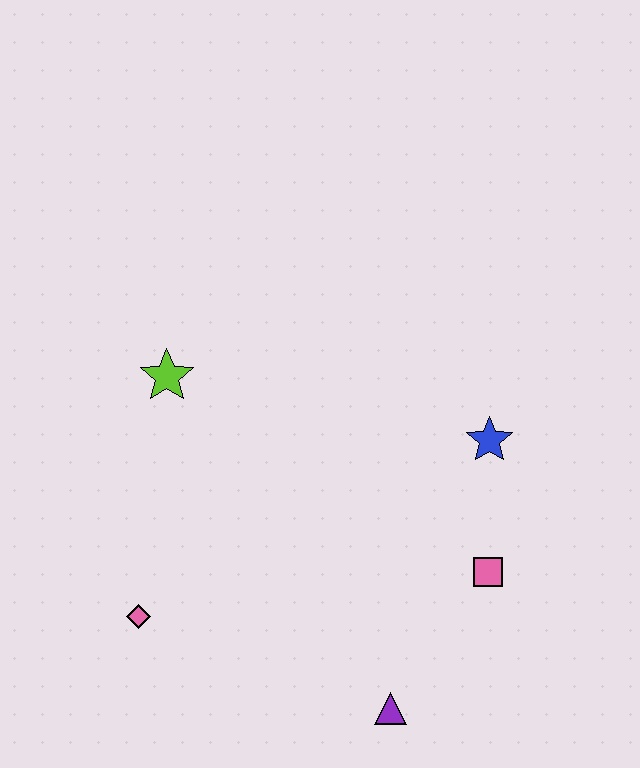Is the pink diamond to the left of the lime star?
Yes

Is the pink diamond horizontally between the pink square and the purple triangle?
No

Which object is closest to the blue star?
The pink square is closest to the blue star.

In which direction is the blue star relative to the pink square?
The blue star is above the pink square.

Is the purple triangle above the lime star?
No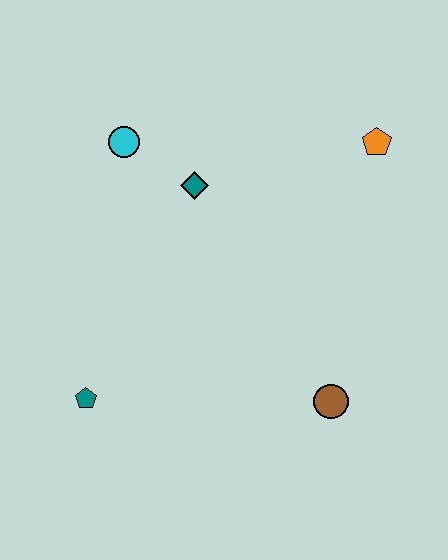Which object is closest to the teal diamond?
The cyan circle is closest to the teal diamond.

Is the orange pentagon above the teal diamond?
Yes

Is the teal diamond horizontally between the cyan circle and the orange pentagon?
Yes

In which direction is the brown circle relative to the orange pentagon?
The brown circle is below the orange pentagon.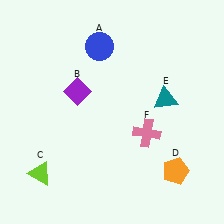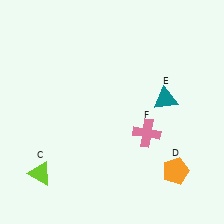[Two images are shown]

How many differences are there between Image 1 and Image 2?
There are 2 differences between the two images.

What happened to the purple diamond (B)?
The purple diamond (B) was removed in Image 2. It was in the top-left area of Image 1.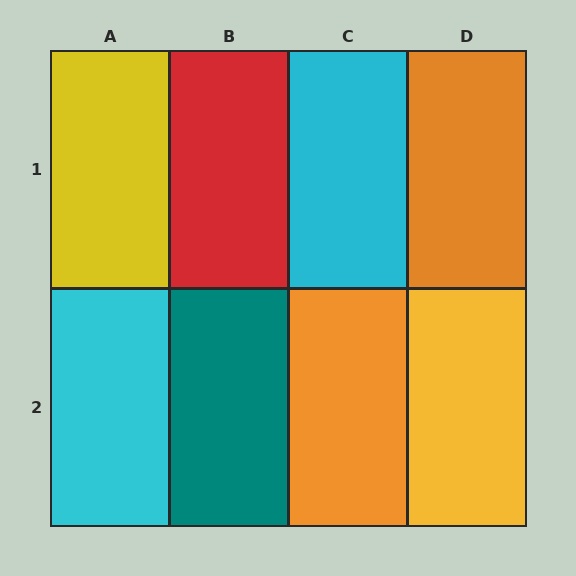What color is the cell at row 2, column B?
Teal.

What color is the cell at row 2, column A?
Cyan.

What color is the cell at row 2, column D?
Yellow.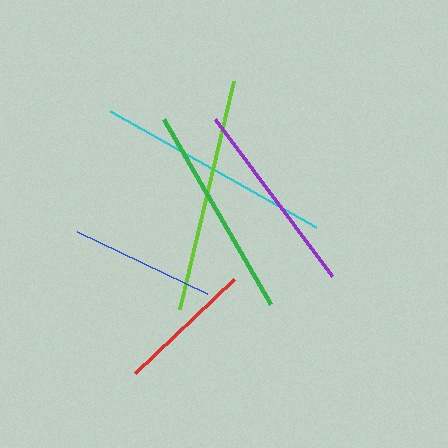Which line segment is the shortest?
The red line is the shortest at approximately 136 pixels.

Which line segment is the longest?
The cyan line is the longest at approximately 237 pixels.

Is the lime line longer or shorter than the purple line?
The lime line is longer than the purple line.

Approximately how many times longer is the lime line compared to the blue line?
The lime line is approximately 1.6 times the length of the blue line.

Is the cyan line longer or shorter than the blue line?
The cyan line is longer than the blue line.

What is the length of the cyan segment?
The cyan segment is approximately 237 pixels long.